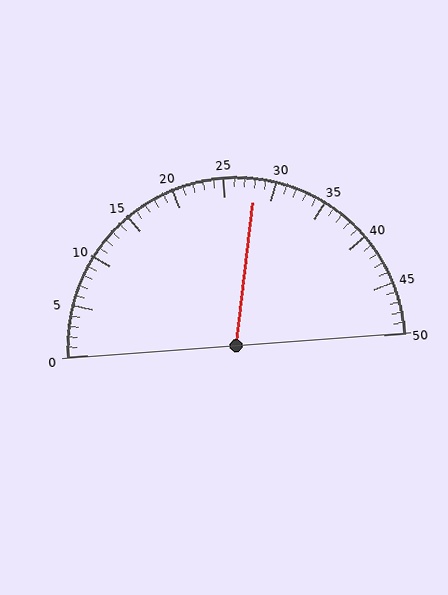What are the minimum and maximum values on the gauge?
The gauge ranges from 0 to 50.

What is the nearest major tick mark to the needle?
The nearest major tick mark is 30.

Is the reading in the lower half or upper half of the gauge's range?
The reading is in the upper half of the range (0 to 50).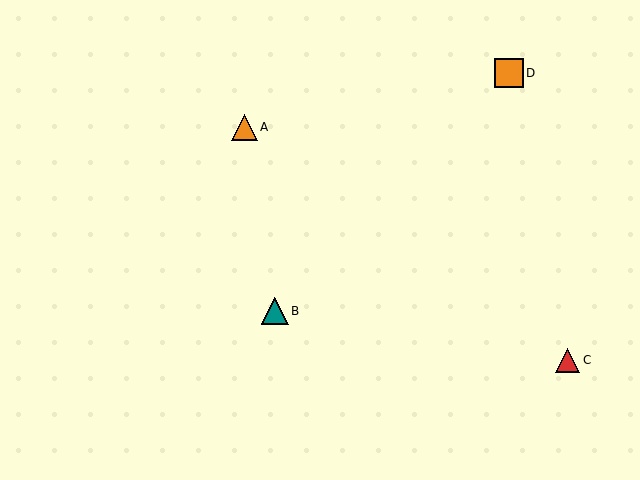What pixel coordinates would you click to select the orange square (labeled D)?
Click at (509, 73) to select the orange square D.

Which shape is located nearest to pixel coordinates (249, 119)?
The orange triangle (labeled A) at (244, 127) is nearest to that location.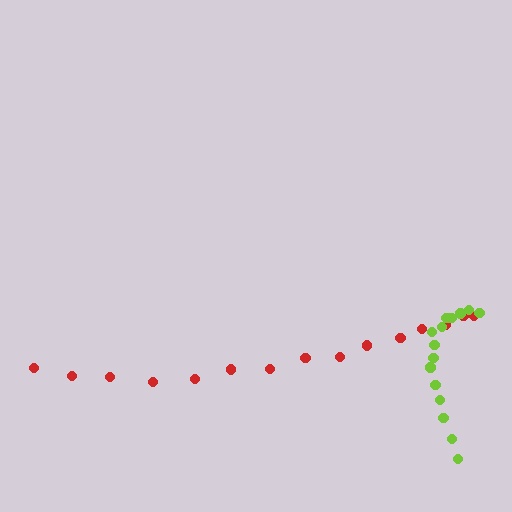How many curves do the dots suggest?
There are 2 distinct paths.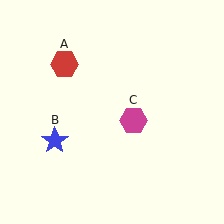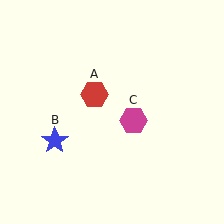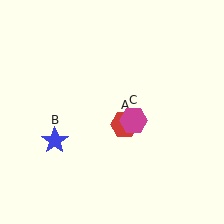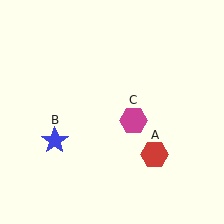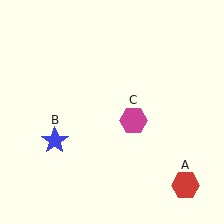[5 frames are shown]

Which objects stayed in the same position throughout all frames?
Blue star (object B) and magenta hexagon (object C) remained stationary.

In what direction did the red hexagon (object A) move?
The red hexagon (object A) moved down and to the right.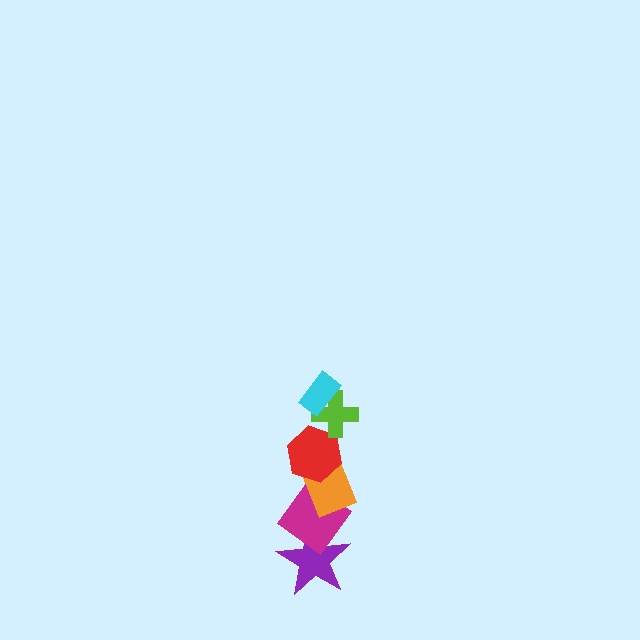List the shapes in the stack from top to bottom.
From top to bottom: the cyan rectangle, the lime cross, the red hexagon, the orange rectangle, the magenta diamond, the purple star.